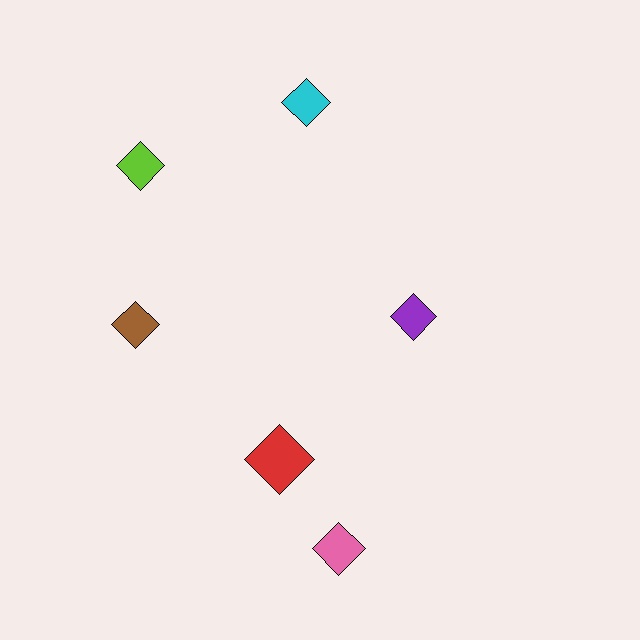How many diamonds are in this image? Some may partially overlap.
There are 6 diamonds.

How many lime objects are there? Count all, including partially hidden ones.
There is 1 lime object.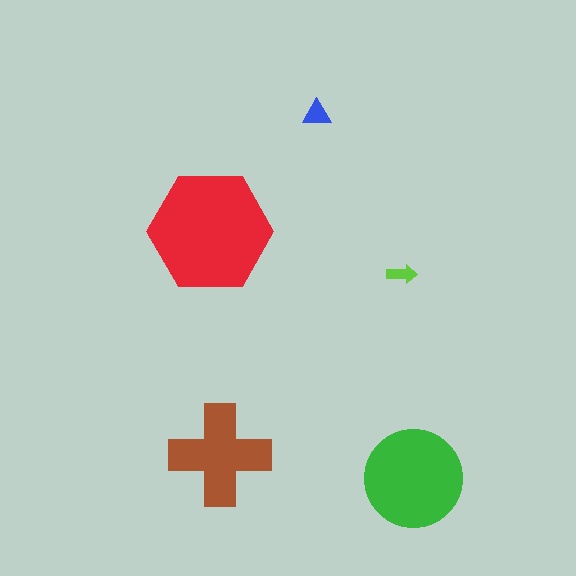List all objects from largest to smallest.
The red hexagon, the green circle, the brown cross, the blue triangle, the lime arrow.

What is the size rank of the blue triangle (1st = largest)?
4th.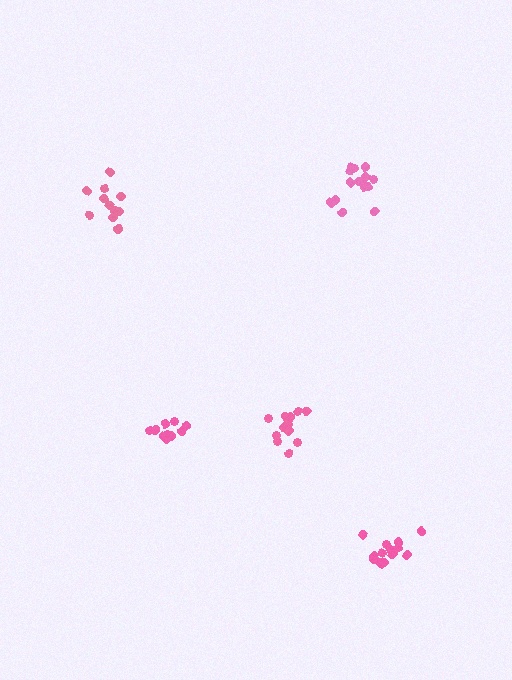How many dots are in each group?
Group 1: 11 dots, Group 2: 13 dots, Group 3: 13 dots, Group 4: 14 dots, Group 5: 10 dots (61 total).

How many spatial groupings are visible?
There are 5 spatial groupings.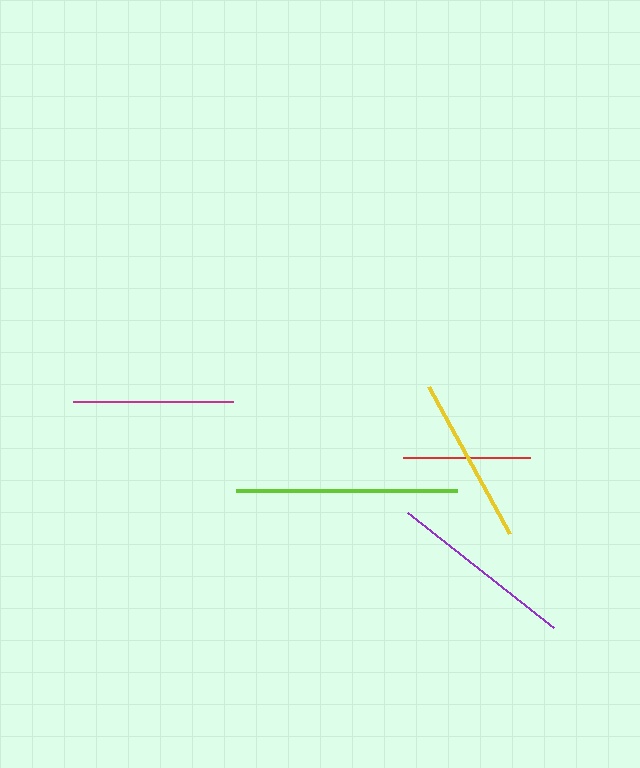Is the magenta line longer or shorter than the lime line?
The lime line is longer than the magenta line.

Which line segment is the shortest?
The red line is the shortest at approximately 128 pixels.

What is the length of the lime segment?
The lime segment is approximately 221 pixels long.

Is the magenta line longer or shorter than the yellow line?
The yellow line is longer than the magenta line.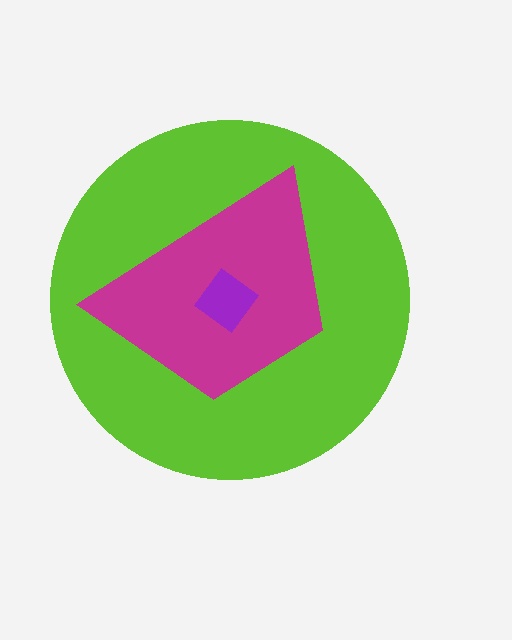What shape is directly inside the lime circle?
The magenta trapezoid.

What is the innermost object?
The purple diamond.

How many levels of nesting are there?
3.